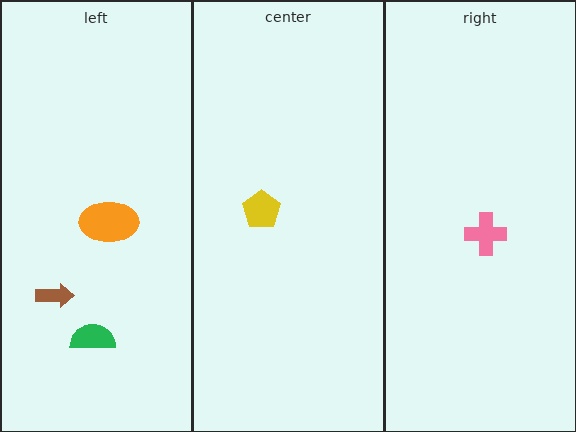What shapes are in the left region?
The orange ellipse, the brown arrow, the green semicircle.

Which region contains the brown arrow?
The left region.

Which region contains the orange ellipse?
The left region.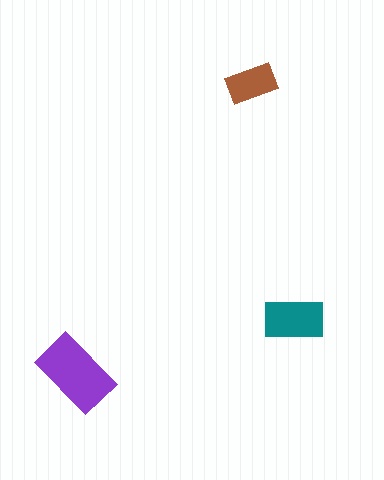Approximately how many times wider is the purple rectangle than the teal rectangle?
About 1.5 times wider.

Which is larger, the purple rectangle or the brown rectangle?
The purple one.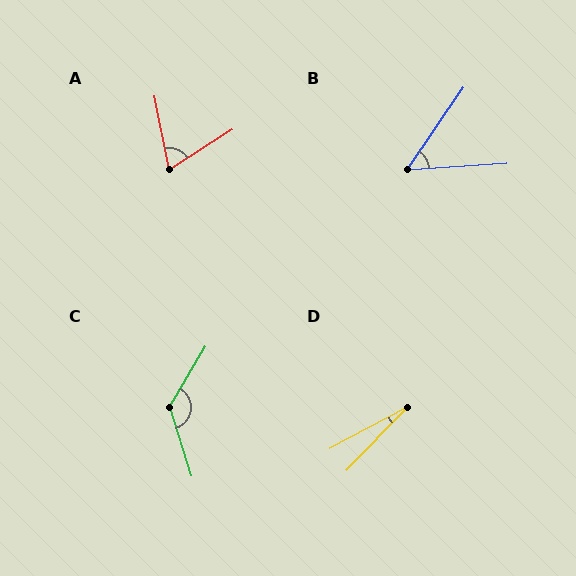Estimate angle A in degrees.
Approximately 68 degrees.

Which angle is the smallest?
D, at approximately 17 degrees.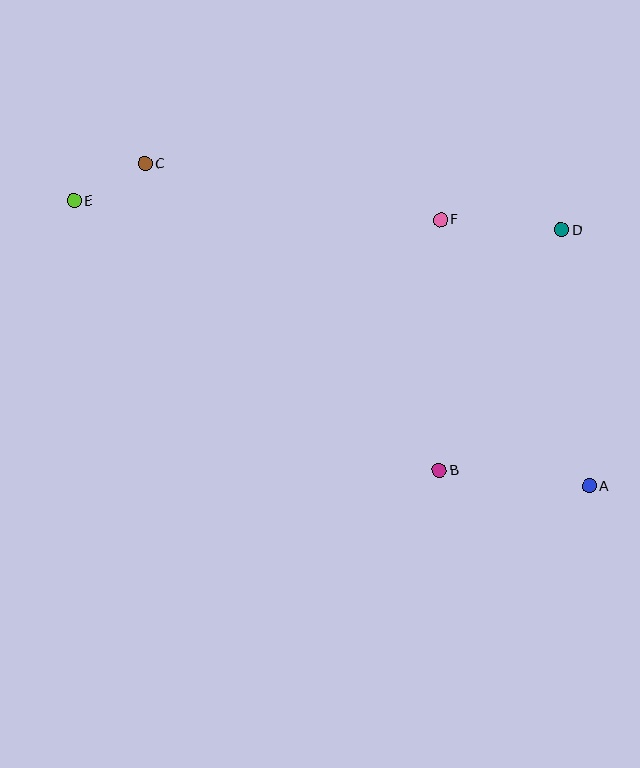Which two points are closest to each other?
Points C and E are closest to each other.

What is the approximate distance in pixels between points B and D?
The distance between B and D is approximately 270 pixels.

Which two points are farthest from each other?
Points A and E are farthest from each other.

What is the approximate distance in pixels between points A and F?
The distance between A and F is approximately 305 pixels.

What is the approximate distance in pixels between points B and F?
The distance between B and F is approximately 251 pixels.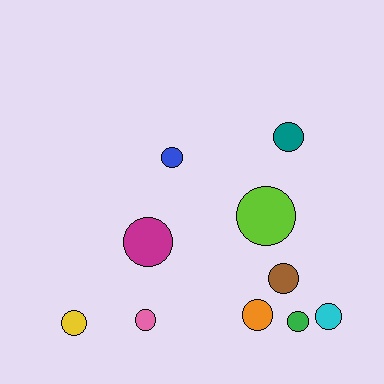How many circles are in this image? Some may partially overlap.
There are 10 circles.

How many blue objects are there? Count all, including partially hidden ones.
There is 1 blue object.